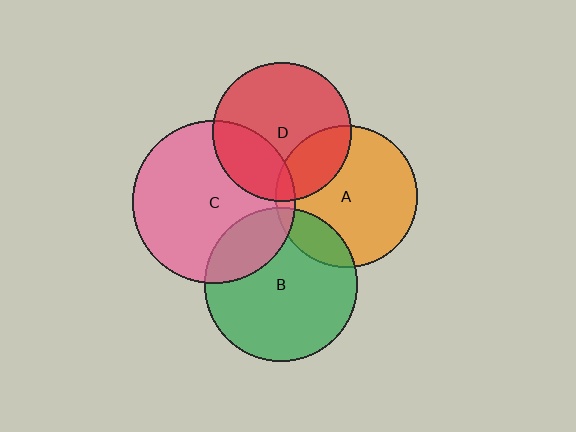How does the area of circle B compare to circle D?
Approximately 1.2 times.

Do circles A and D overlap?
Yes.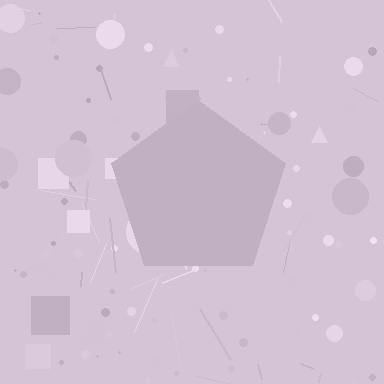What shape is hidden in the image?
A pentagon is hidden in the image.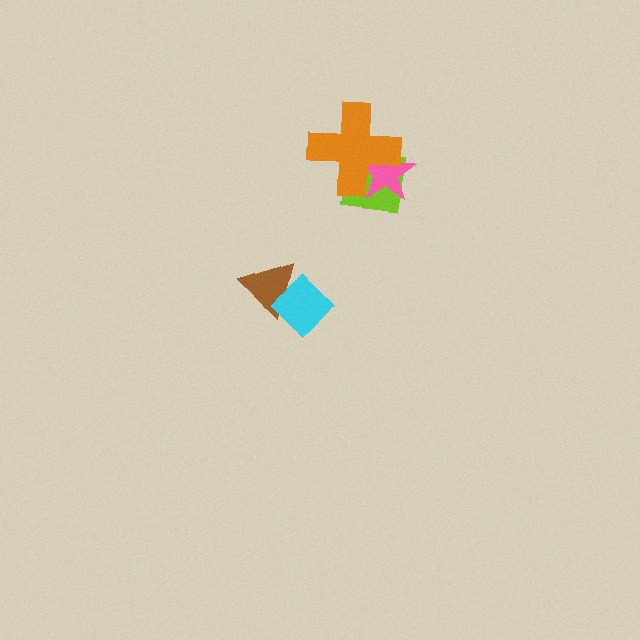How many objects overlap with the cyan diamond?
1 object overlaps with the cyan diamond.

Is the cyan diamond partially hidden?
No, no other shape covers it.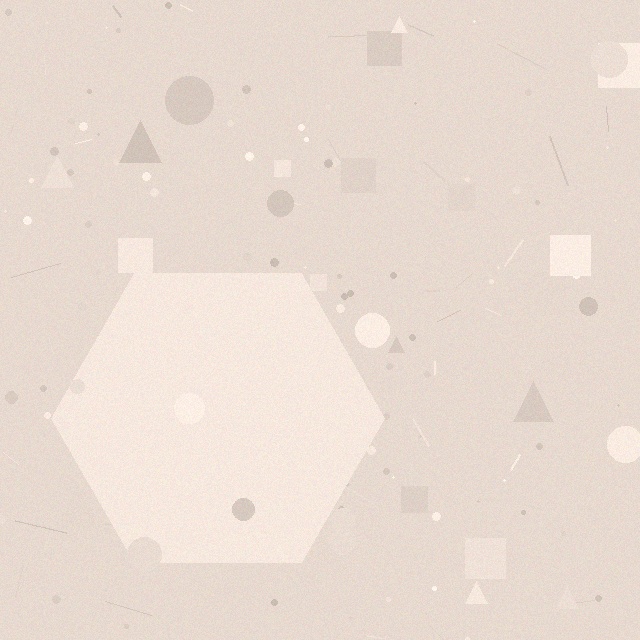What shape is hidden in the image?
A hexagon is hidden in the image.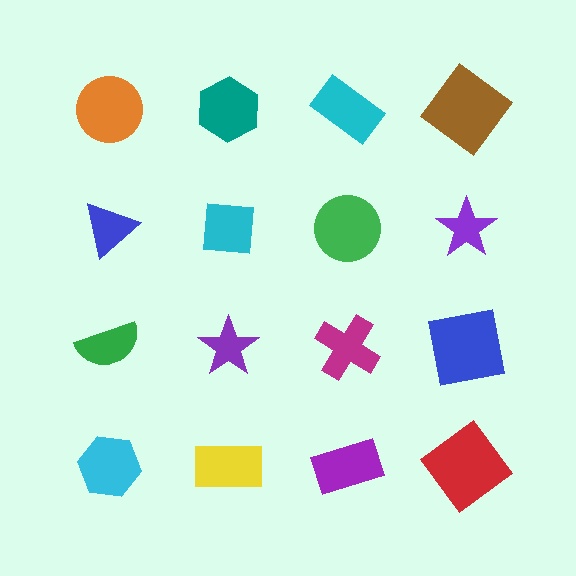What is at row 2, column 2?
A cyan square.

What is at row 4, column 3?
A purple rectangle.